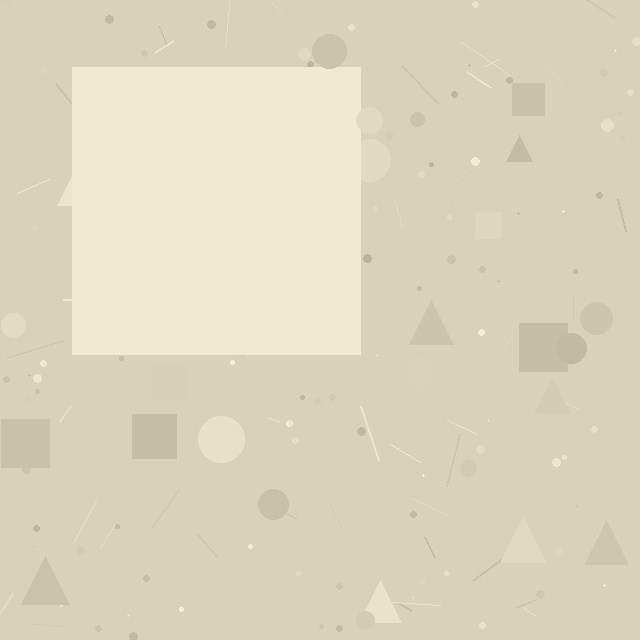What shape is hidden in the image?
A square is hidden in the image.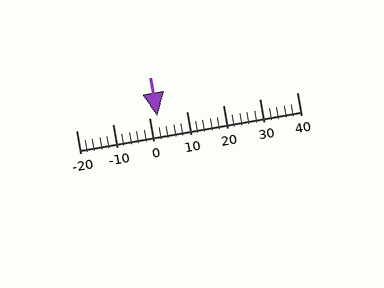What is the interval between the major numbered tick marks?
The major tick marks are spaced 10 units apart.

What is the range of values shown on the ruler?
The ruler shows values from -20 to 40.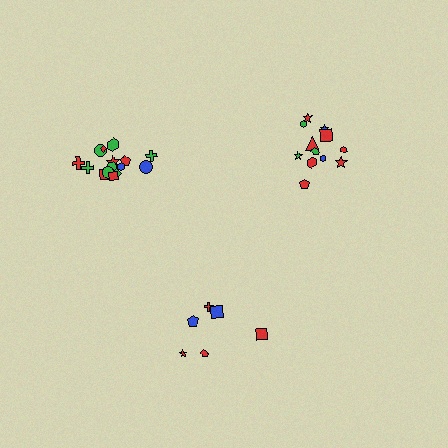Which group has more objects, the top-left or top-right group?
The top-left group.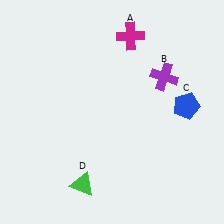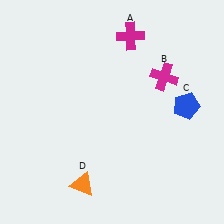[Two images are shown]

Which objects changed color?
B changed from purple to magenta. D changed from green to orange.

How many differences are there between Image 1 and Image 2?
There are 2 differences between the two images.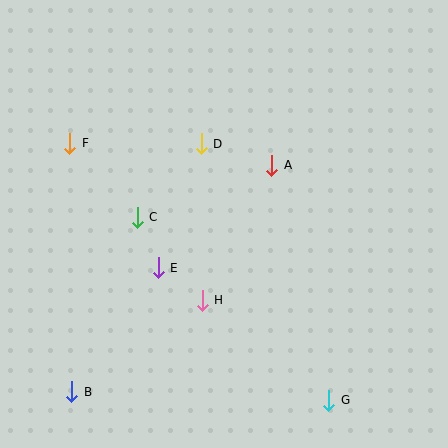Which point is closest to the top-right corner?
Point A is closest to the top-right corner.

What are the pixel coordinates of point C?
Point C is at (137, 217).